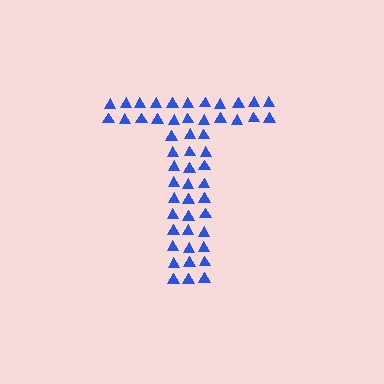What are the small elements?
The small elements are triangles.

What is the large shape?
The large shape is the letter T.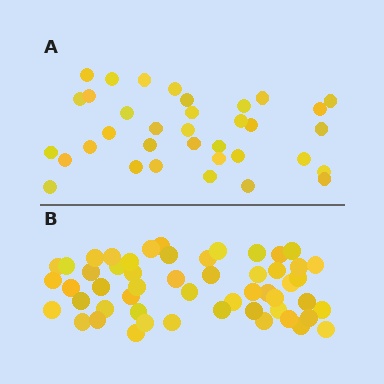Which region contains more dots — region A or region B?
Region B (the bottom region) has more dots.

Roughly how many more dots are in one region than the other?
Region B has approximately 20 more dots than region A.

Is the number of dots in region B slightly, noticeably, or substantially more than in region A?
Region B has substantially more. The ratio is roughly 1.5 to 1.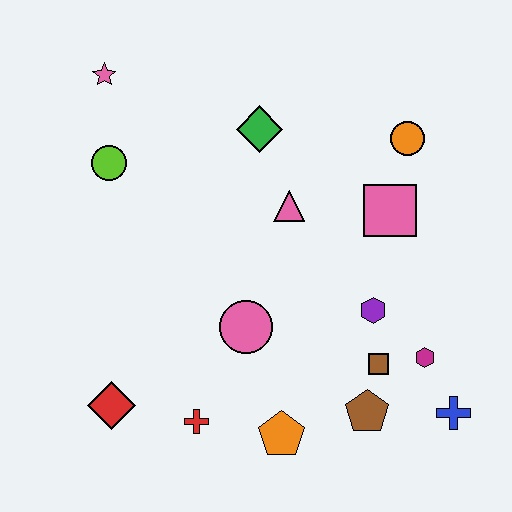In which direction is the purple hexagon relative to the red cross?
The purple hexagon is to the right of the red cross.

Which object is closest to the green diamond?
The pink triangle is closest to the green diamond.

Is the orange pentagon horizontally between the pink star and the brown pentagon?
Yes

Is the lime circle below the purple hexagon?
No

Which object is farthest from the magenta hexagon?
The pink star is farthest from the magenta hexagon.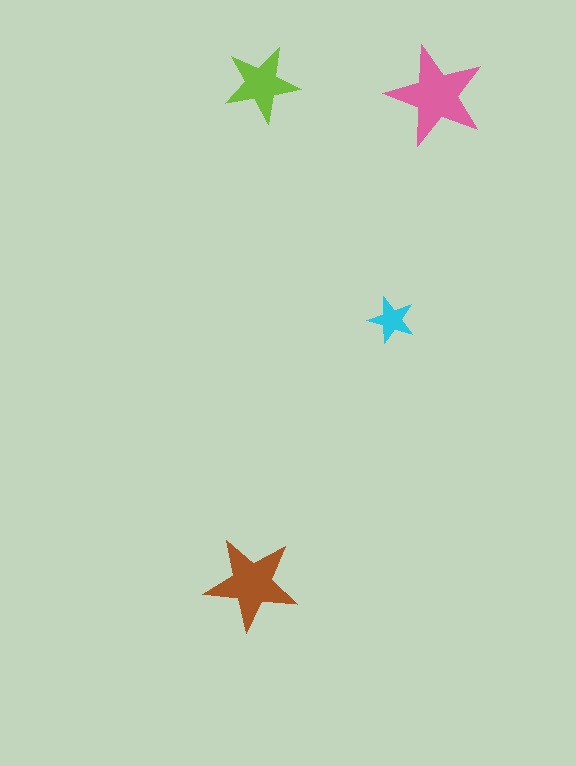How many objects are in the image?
There are 4 objects in the image.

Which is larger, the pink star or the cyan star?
The pink one.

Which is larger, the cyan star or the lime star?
The lime one.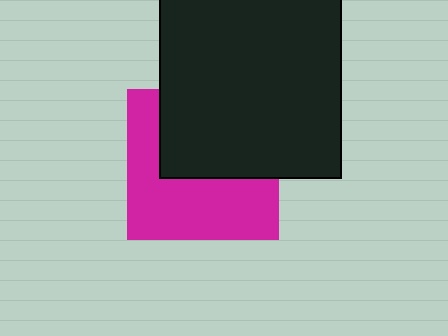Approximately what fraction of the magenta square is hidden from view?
Roughly 47% of the magenta square is hidden behind the black square.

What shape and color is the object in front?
The object in front is a black square.